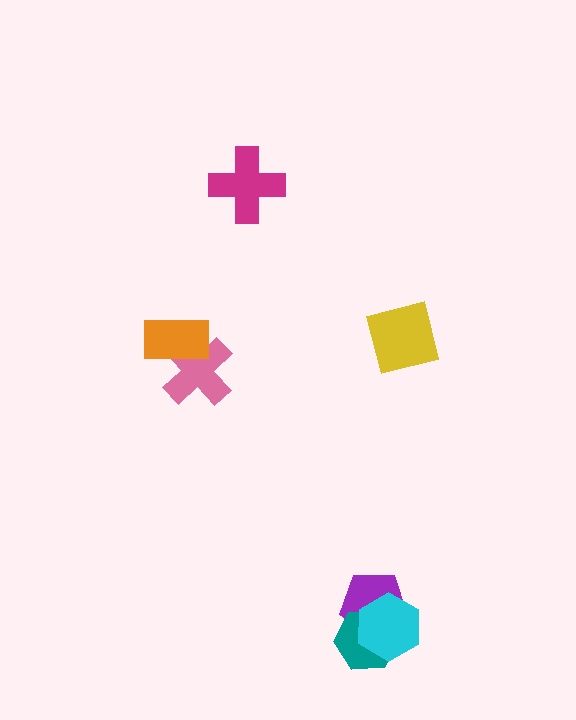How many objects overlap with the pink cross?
1 object overlaps with the pink cross.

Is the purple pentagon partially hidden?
Yes, it is partially covered by another shape.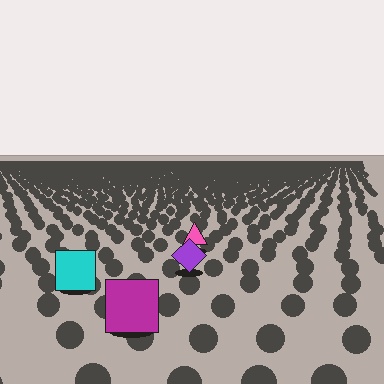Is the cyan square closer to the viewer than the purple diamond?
Yes. The cyan square is closer — you can tell from the texture gradient: the ground texture is coarser near it.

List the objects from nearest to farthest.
From nearest to farthest: the magenta square, the cyan square, the purple diamond, the pink triangle.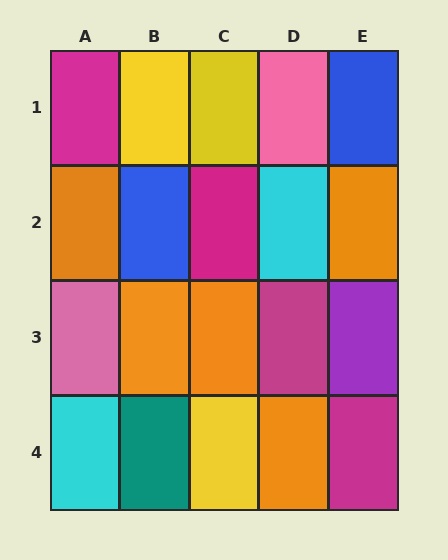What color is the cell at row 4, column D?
Orange.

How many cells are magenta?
4 cells are magenta.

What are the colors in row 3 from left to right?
Pink, orange, orange, magenta, purple.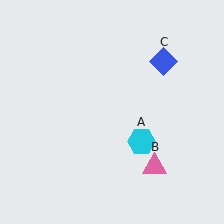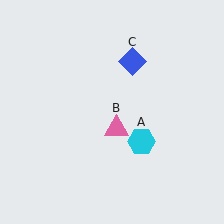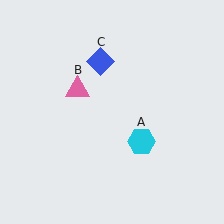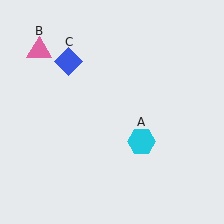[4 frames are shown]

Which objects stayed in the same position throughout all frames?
Cyan hexagon (object A) remained stationary.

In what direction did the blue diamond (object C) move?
The blue diamond (object C) moved left.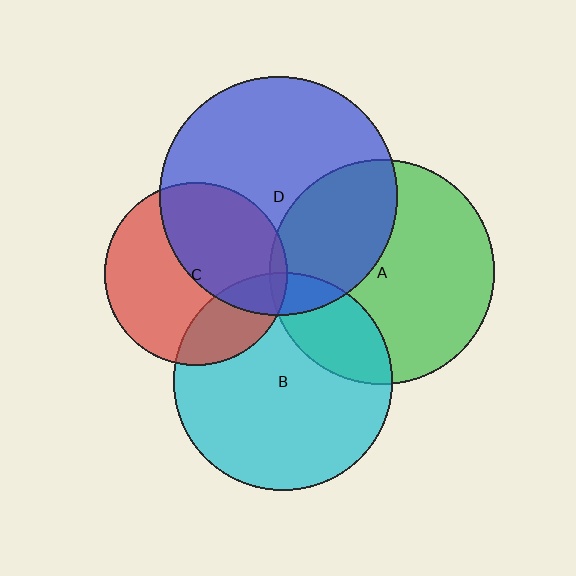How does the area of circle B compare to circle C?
Approximately 1.4 times.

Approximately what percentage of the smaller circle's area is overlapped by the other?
Approximately 25%.